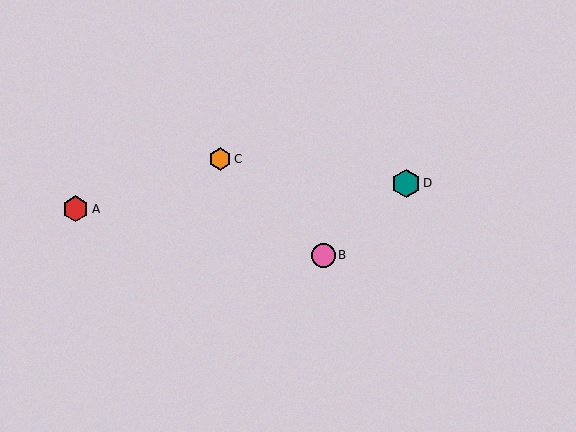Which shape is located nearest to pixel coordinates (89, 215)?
The red hexagon (labeled A) at (76, 209) is nearest to that location.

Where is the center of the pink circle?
The center of the pink circle is at (323, 255).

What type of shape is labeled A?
Shape A is a red hexagon.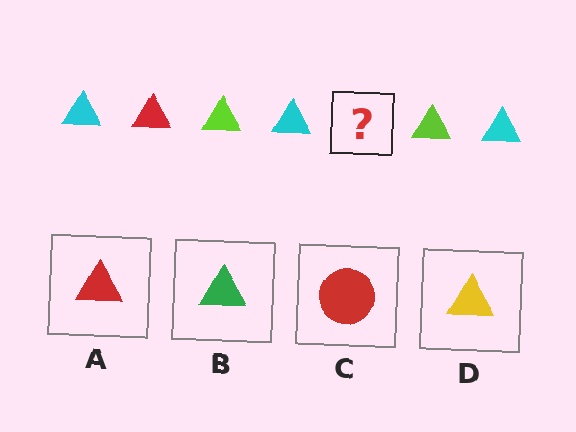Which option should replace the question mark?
Option A.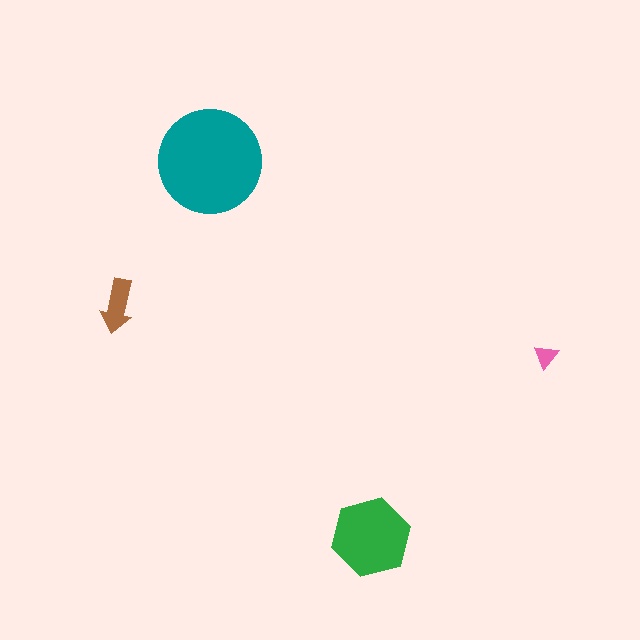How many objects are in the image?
There are 4 objects in the image.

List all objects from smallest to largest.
The pink triangle, the brown arrow, the green hexagon, the teal circle.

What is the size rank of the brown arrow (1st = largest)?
3rd.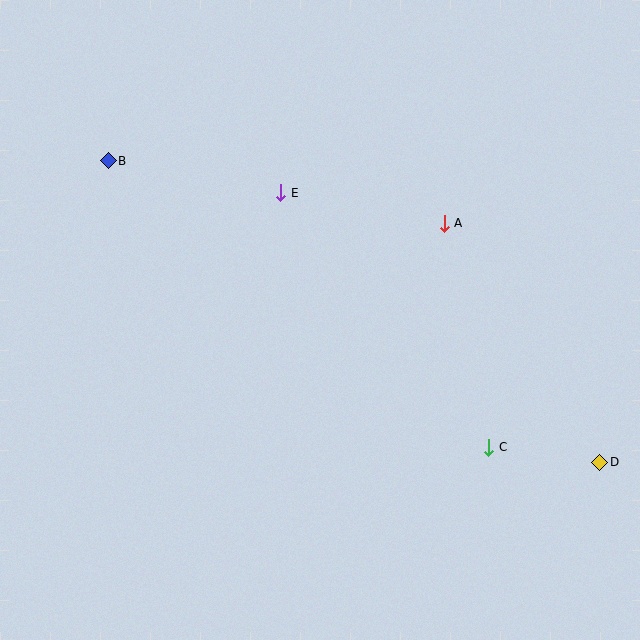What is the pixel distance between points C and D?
The distance between C and D is 112 pixels.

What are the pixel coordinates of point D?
Point D is at (600, 462).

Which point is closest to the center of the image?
Point E at (281, 193) is closest to the center.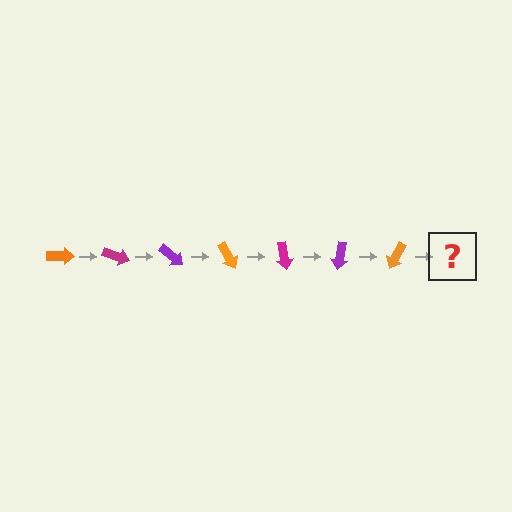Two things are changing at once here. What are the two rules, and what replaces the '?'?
The two rules are that it rotates 20 degrees each step and the color cycles through orange, magenta, and purple. The '?' should be a magenta arrow, rotated 140 degrees from the start.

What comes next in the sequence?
The next element should be a magenta arrow, rotated 140 degrees from the start.